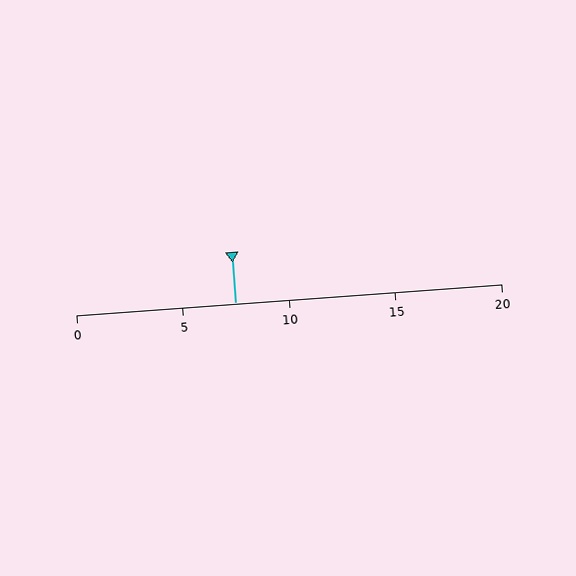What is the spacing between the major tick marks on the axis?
The major ticks are spaced 5 apart.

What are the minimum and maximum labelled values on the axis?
The axis runs from 0 to 20.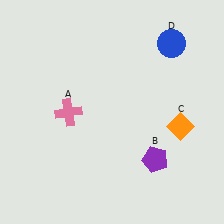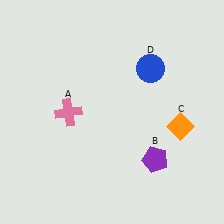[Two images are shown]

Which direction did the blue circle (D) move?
The blue circle (D) moved down.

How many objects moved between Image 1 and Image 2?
1 object moved between the two images.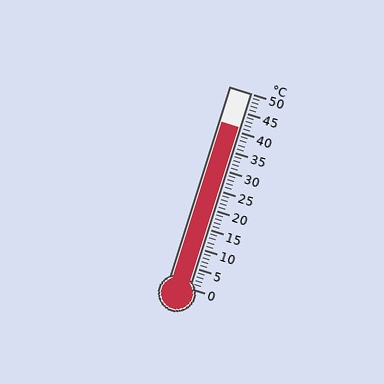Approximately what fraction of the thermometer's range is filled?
The thermometer is filled to approximately 80% of its range.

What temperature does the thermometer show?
The thermometer shows approximately 41°C.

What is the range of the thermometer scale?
The thermometer scale ranges from 0°C to 50°C.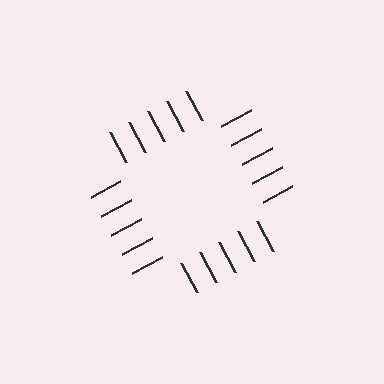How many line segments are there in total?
20 — 5 along each of the 4 edges.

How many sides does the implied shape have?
4 sides — the line-ends trace a square.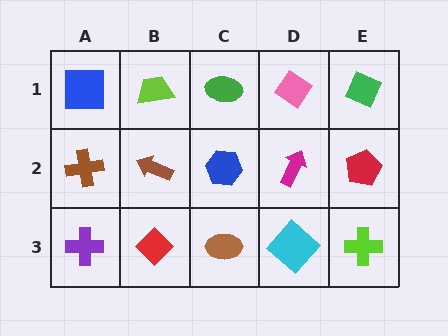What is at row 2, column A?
A brown cross.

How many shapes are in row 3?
5 shapes.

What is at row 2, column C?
A blue hexagon.